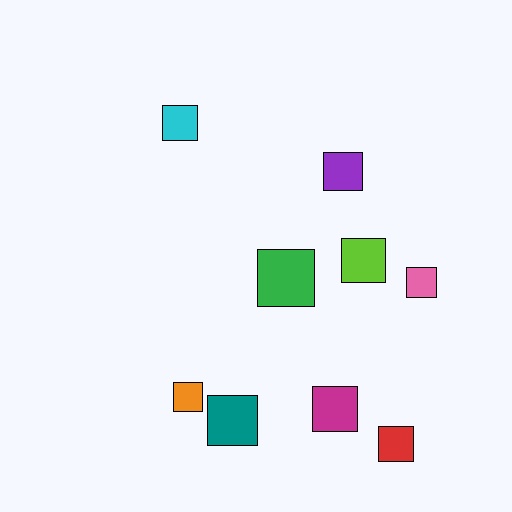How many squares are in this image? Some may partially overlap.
There are 9 squares.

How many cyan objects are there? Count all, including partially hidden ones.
There is 1 cyan object.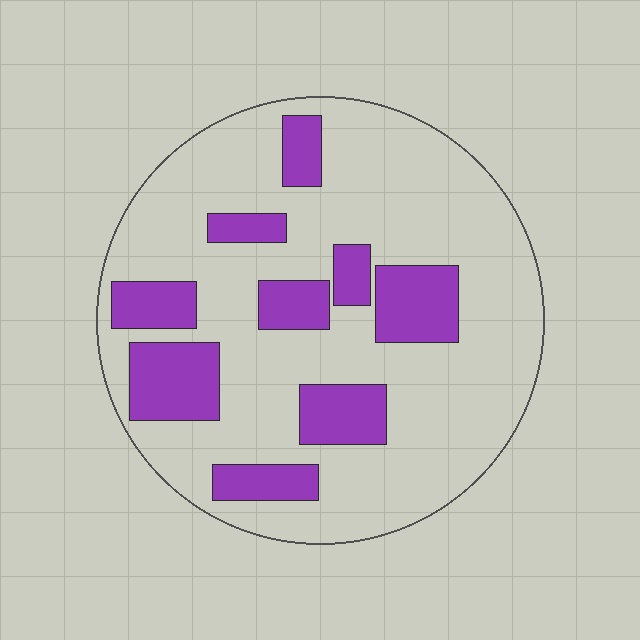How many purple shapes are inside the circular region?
9.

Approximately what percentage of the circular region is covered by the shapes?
Approximately 25%.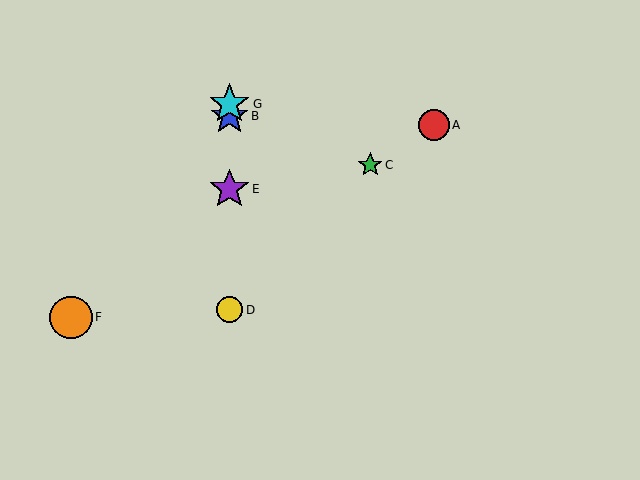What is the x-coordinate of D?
Object D is at x≈229.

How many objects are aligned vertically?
4 objects (B, D, E, G) are aligned vertically.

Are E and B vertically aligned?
Yes, both are at x≈229.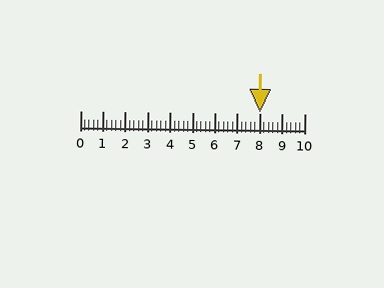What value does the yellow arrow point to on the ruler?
The yellow arrow points to approximately 8.0.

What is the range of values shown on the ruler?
The ruler shows values from 0 to 10.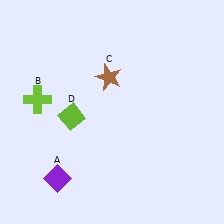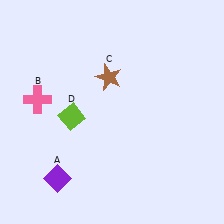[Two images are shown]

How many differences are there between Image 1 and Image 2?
There is 1 difference between the two images.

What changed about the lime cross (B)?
In Image 1, B is lime. In Image 2, it changed to pink.